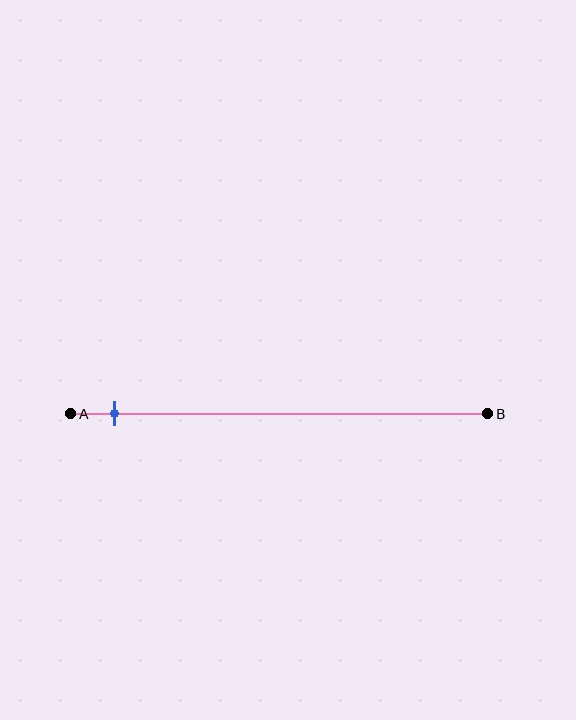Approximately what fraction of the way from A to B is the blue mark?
The blue mark is approximately 10% of the way from A to B.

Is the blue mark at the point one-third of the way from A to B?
No, the mark is at about 10% from A, not at the 33% one-third point.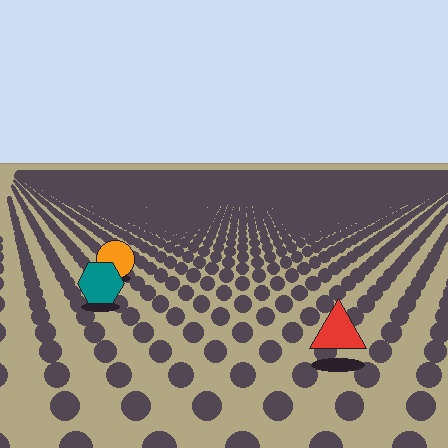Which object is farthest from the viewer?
The orange circle is farthest from the viewer. It appears smaller and the ground texture around it is denser.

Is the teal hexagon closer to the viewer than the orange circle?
Yes. The teal hexagon is closer — you can tell from the texture gradient: the ground texture is coarser near it.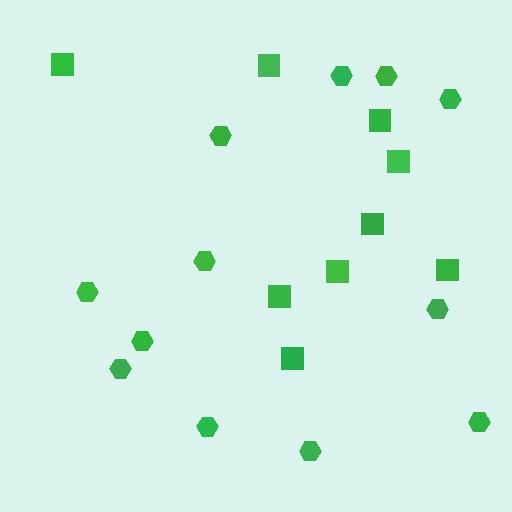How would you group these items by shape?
There are 2 groups: one group of squares (9) and one group of hexagons (12).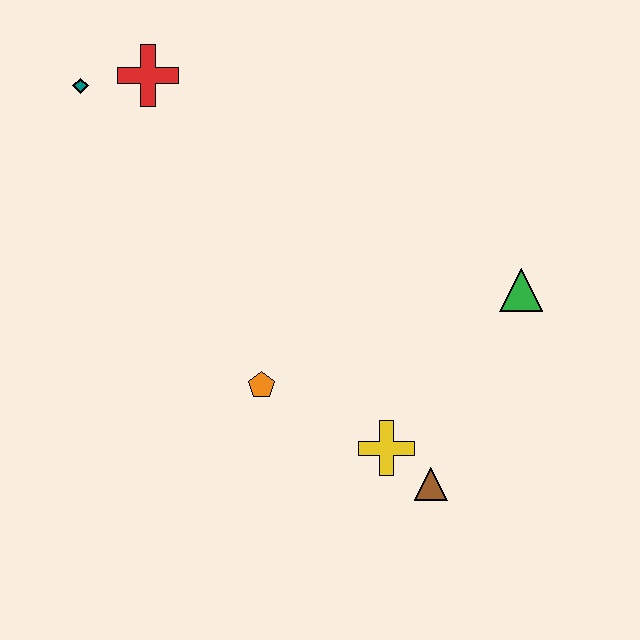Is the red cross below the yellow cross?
No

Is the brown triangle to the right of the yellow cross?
Yes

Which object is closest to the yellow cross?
The brown triangle is closest to the yellow cross.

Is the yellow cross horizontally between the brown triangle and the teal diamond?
Yes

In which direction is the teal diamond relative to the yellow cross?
The teal diamond is above the yellow cross.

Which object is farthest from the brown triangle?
The teal diamond is farthest from the brown triangle.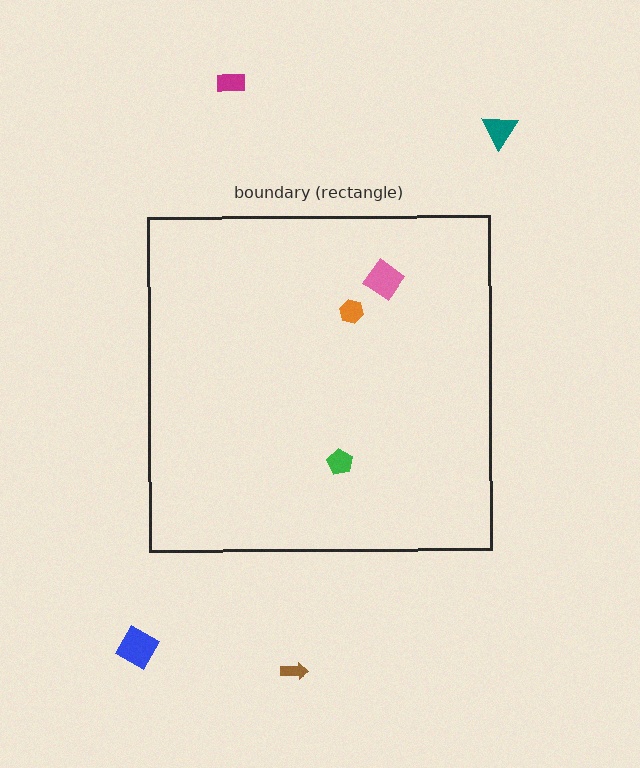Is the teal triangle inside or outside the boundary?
Outside.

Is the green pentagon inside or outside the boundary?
Inside.